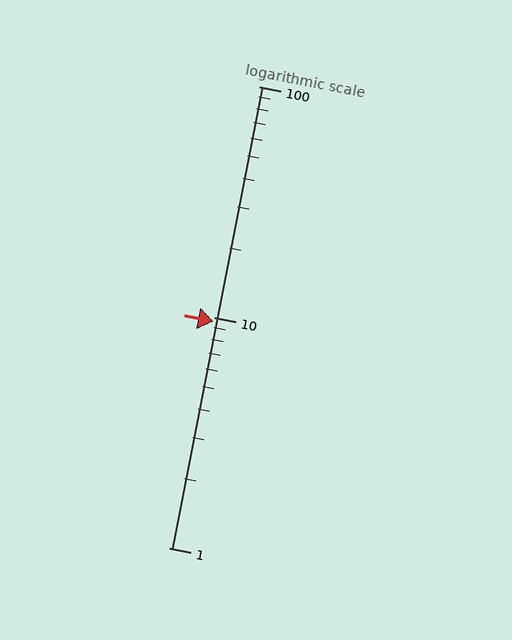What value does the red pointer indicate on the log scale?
The pointer indicates approximately 9.6.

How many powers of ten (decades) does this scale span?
The scale spans 2 decades, from 1 to 100.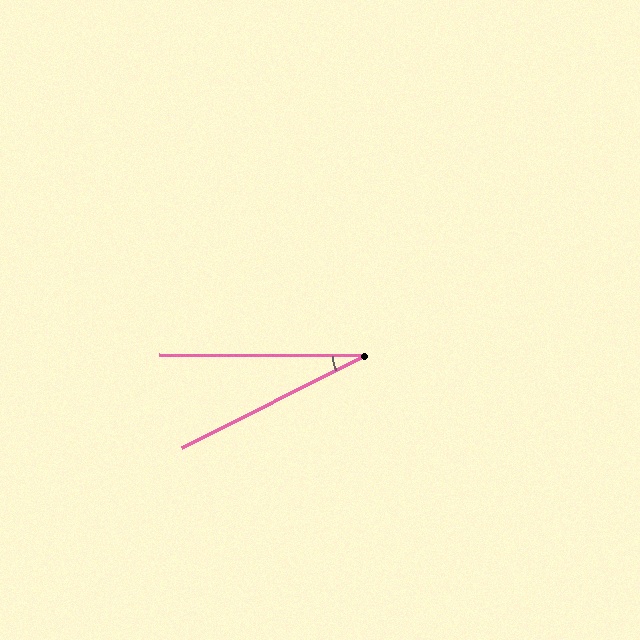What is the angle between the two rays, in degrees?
Approximately 27 degrees.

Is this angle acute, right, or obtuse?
It is acute.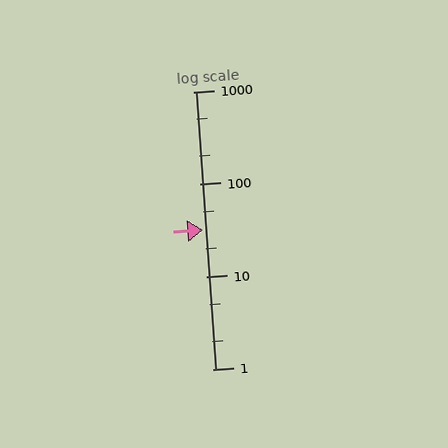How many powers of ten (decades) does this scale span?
The scale spans 3 decades, from 1 to 1000.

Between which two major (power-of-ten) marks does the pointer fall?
The pointer is between 10 and 100.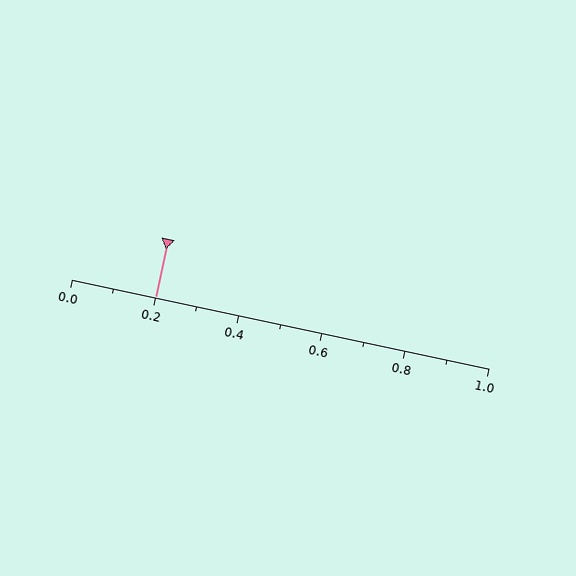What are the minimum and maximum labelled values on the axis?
The axis runs from 0.0 to 1.0.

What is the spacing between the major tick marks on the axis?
The major ticks are spaced 0.2 apart.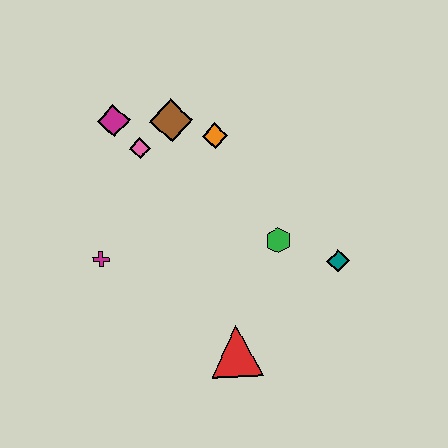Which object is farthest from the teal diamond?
The magenta diamond is farthest from the teal diamond.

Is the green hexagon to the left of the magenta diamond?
No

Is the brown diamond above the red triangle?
Yes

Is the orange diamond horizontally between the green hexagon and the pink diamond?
Yes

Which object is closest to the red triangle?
The green hexagon is closest to the red triangle.